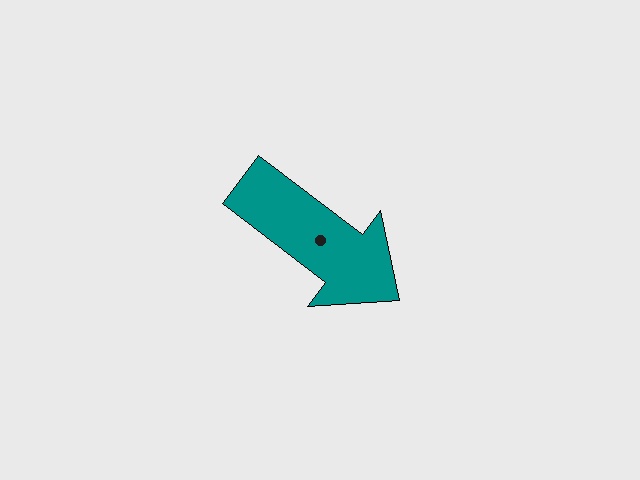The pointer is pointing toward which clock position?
Roughly 4 o'clock.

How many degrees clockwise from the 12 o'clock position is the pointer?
Approximately 127 degrees.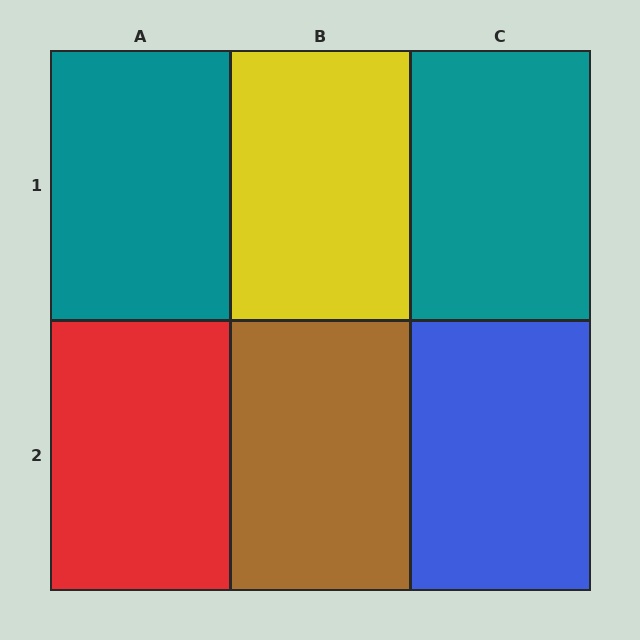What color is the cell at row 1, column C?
Teal.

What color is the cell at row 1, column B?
Yellow.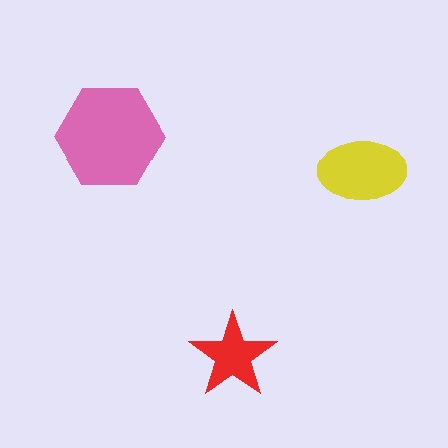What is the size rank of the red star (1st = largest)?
3rd.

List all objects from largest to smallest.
The pink hexagon, the yellow ellipse, the red star.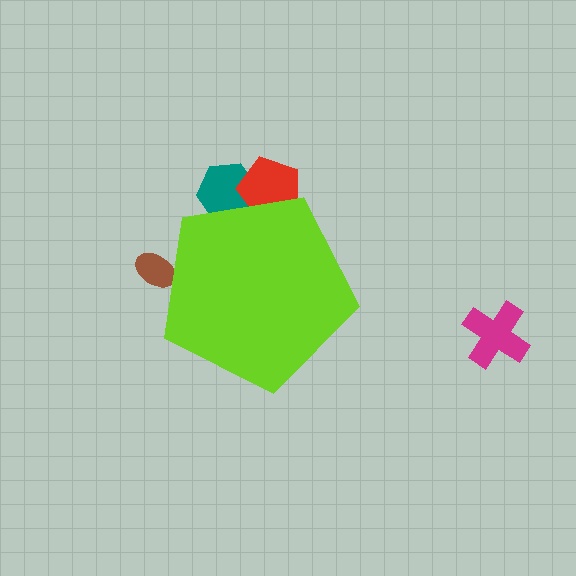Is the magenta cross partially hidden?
No, the magenta cross is fully visible.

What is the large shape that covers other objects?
A lime pentagon.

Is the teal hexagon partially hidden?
Yes, the teal hexagon is partially hidden behind the lime pentagon.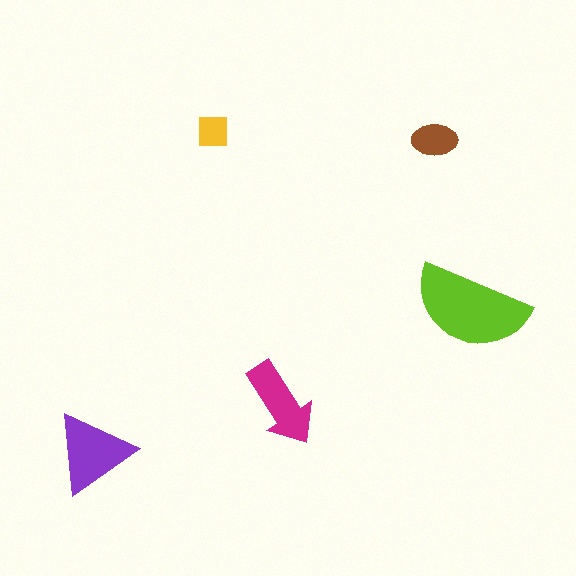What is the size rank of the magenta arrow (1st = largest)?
3rd.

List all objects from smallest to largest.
The yellow square, the brown ellipse, the magenta arrow, the purple triangle, the lime semicircle.